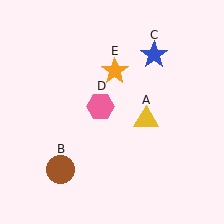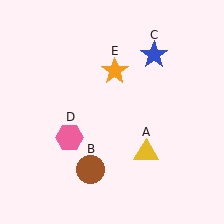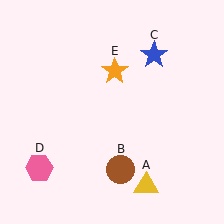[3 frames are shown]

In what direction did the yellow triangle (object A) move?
The yellow triangle (object A) moved down.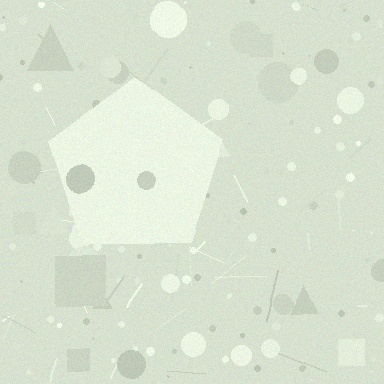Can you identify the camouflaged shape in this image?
The camouflaged shape is a pentagon.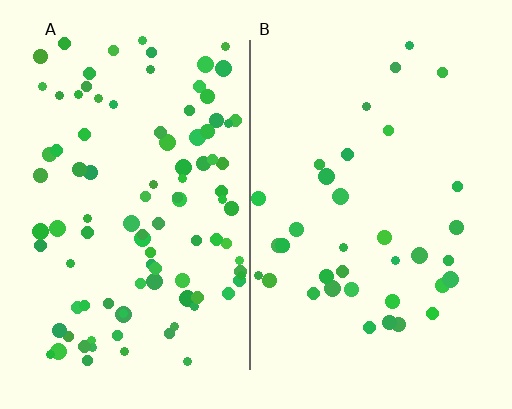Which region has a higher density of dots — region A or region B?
A (the left).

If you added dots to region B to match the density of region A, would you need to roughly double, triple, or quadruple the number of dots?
Approximately triple.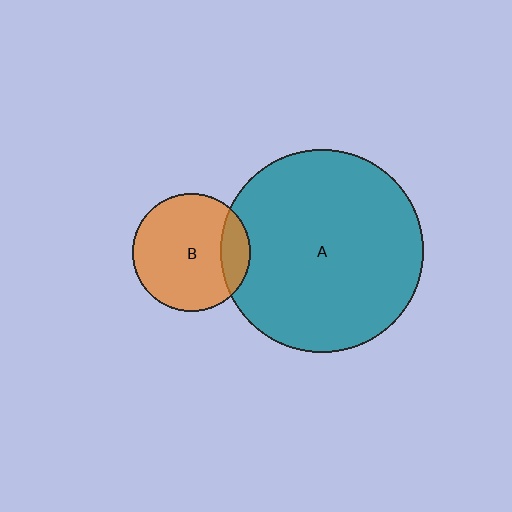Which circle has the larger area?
Circle A (teal).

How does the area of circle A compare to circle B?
Approximately 3.0 times.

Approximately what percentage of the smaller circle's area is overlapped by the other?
Approximately 15%.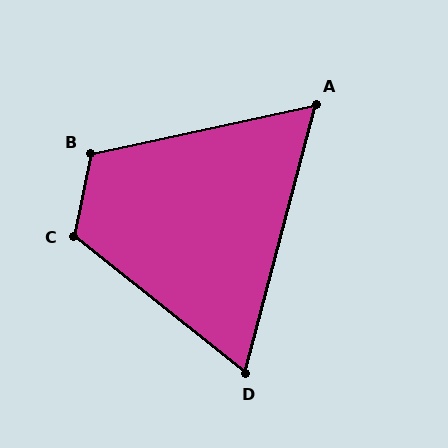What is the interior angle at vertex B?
Approximately 114 degrees (obtuse).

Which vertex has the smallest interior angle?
A, at approximately 63 degrees.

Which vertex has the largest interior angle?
C, at approximately 117 degrees.